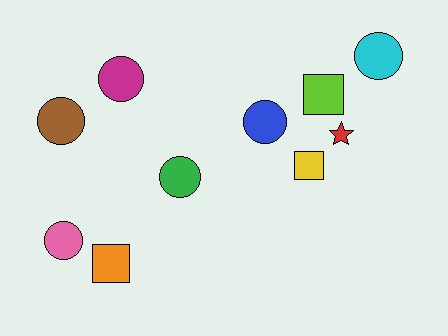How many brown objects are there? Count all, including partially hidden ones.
There is 1 brown object.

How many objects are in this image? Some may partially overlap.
There are 10 objects.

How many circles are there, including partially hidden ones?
There are 6 circles.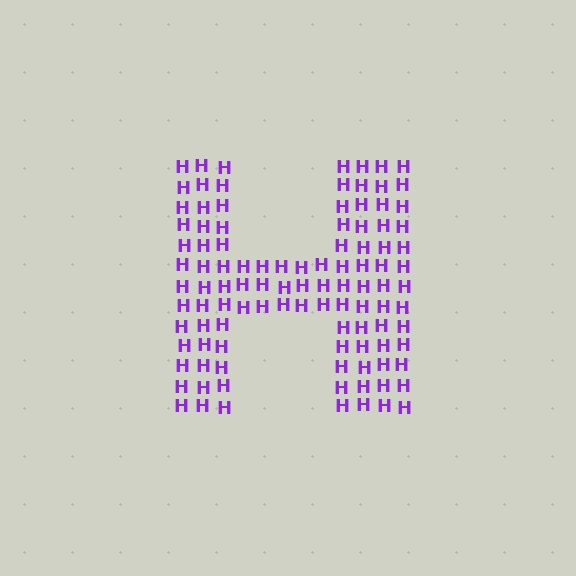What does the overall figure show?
The overall figure shows the letter H.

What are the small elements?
The small elements are letter H's.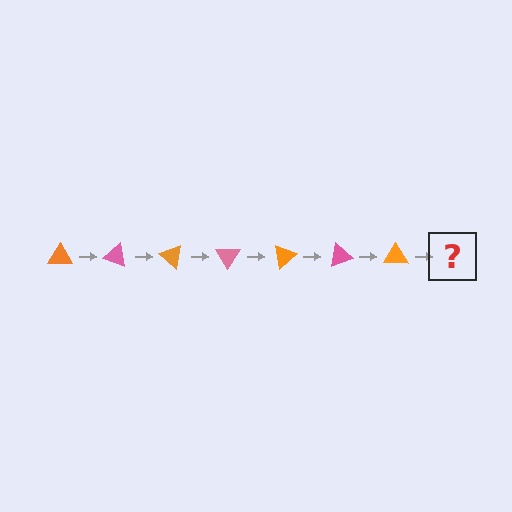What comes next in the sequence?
The next element should be a pink triangle, rotated 140 degrees from the start.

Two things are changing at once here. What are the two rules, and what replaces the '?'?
The two rules are that it rotates 20 degrees each step and the color cycles through orange and pink. The '?' should be a pink triangle, rotated 140 degrees from the start.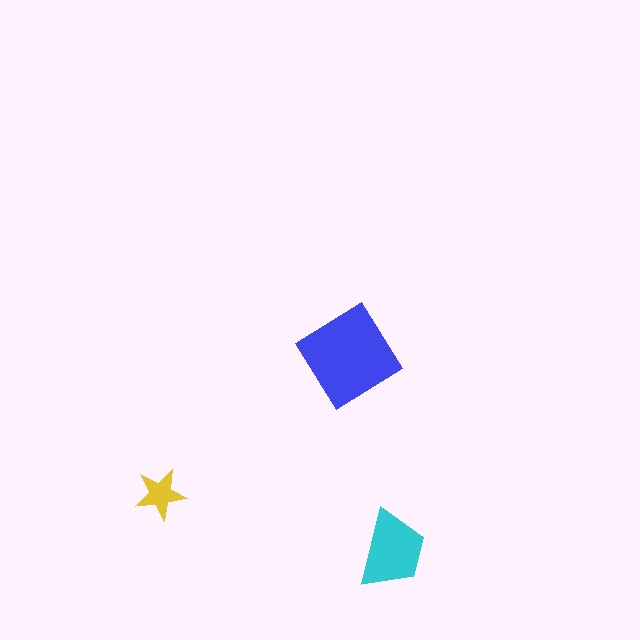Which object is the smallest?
The yellow star.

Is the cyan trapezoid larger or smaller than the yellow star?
Larger.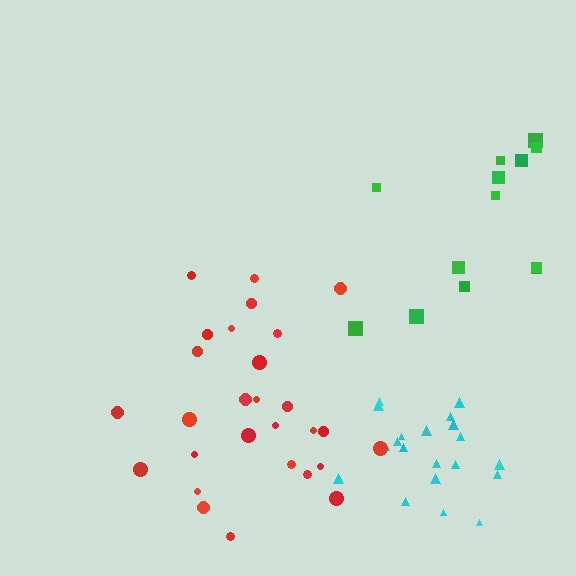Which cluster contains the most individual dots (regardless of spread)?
Red (28).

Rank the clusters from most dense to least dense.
cyan, red, green.